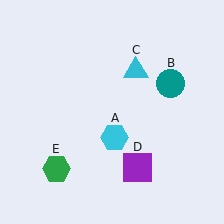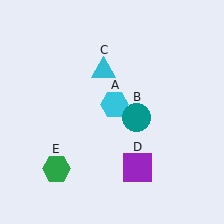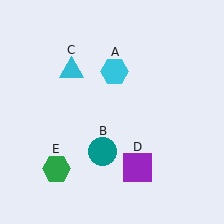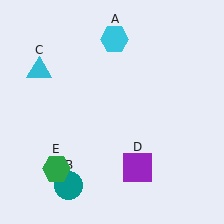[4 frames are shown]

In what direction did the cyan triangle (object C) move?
The cyan triangle (object C) moved left.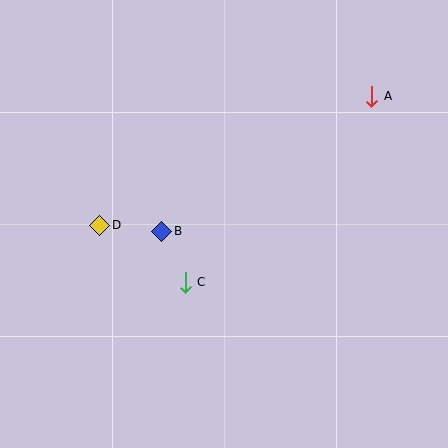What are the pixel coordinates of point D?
Point D is at (100, 225).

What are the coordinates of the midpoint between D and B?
The midpoint between D and B is at (131, 228).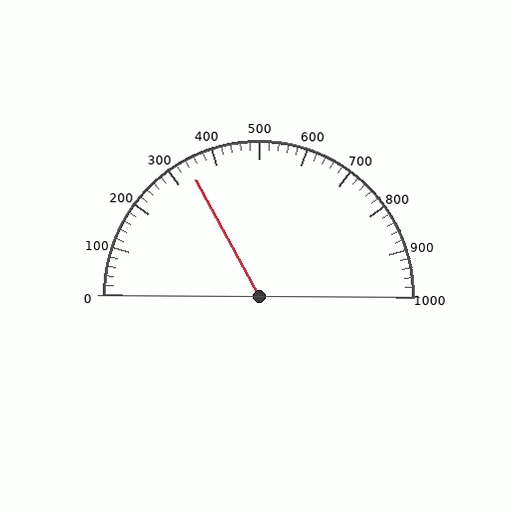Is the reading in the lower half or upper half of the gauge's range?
The reading is in the lower half of the range (0 to 1000).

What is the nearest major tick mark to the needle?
The nearest major tick mark is 300.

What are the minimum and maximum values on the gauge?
The gauge ranges from 0 to 1000.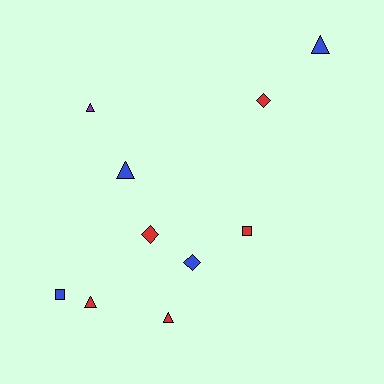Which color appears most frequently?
Red, with 5 objects.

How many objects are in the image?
There are 10 objects.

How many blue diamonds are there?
There is 1 blue diamond.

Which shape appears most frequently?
Triangle, with 5 objects.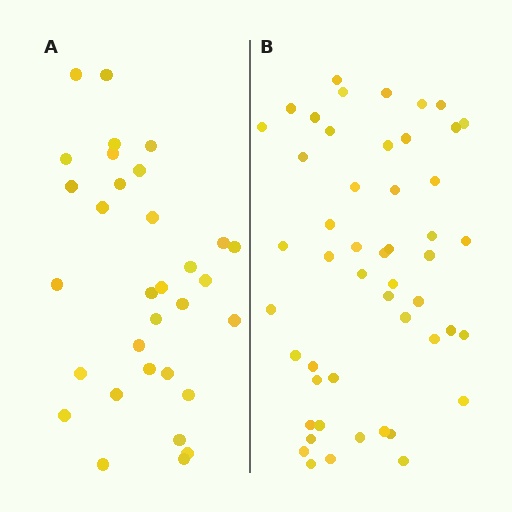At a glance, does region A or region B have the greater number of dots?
Region B (the right region) has more dots.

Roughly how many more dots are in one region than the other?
Region B has approximately 20 more dots than region A.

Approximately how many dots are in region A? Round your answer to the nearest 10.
About 30 dots. (The exact count is 32, which rounds to 30.)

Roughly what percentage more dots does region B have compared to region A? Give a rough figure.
About 55% more.